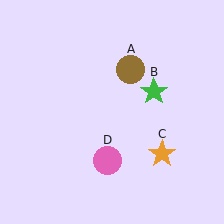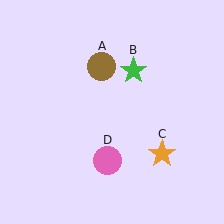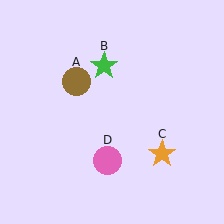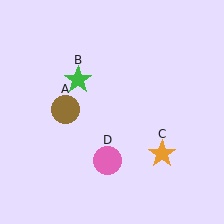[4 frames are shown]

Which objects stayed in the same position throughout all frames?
Orange star (object C) and pink circle (object D) remained stationary.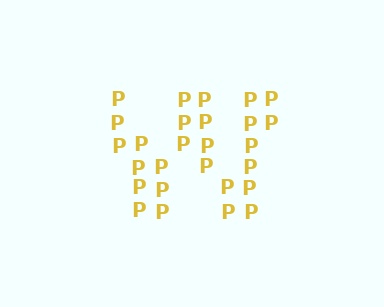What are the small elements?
The small elements are letter P's.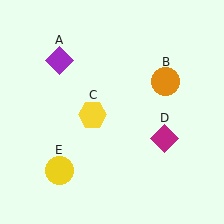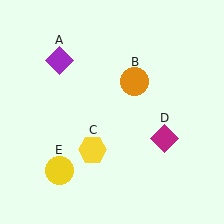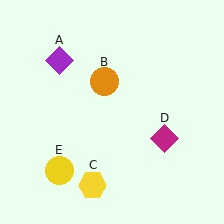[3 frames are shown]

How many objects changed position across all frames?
2 objects changed position: orange circle (object B), yellow hexagon (object C).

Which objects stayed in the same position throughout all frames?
Purple diamond (object A) and magenta diamond (object D) and yellow circle (object E) remained stationary.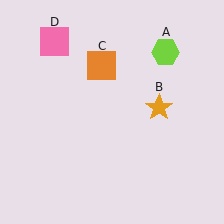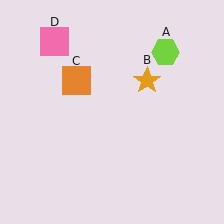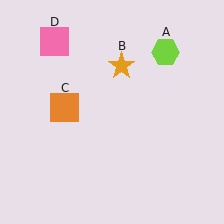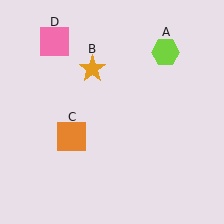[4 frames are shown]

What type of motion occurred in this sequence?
The orange star (object B), orange square (object C) rotated counterclockwise around the center of the scene.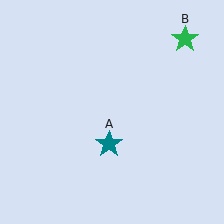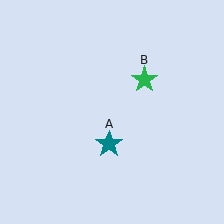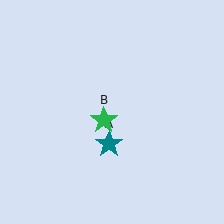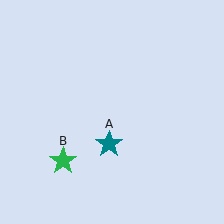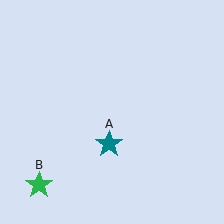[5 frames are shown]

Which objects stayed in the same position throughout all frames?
Teal star (object A) remained stationary.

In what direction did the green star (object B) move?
The green star (object B) moved down and to the left.